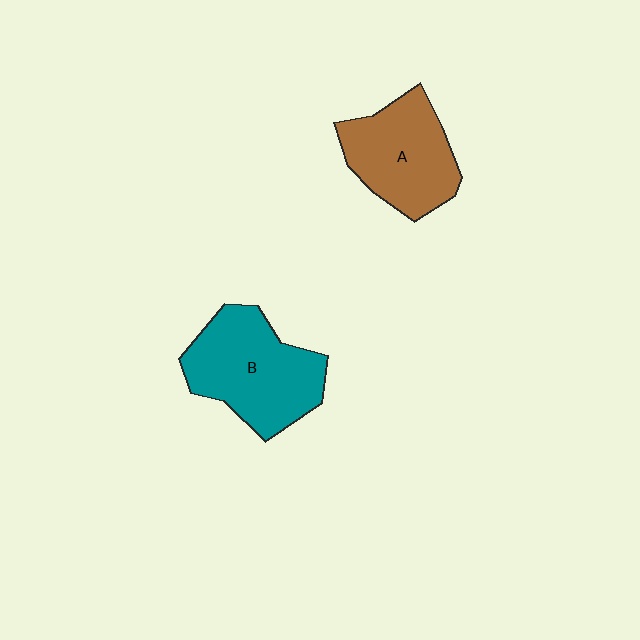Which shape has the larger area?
Shape B (teal).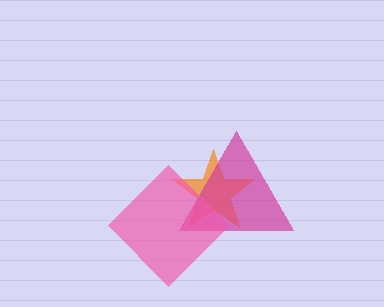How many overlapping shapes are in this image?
There are 3 overlapping shapes in the image.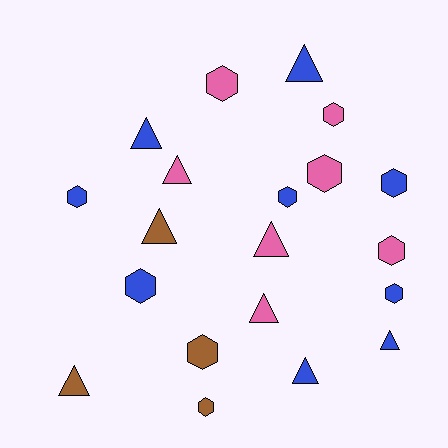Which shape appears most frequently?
Hexagon, with 11 objects.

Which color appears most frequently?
Blue, with 9 objects.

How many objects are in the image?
There are 20 objects.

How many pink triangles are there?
There are 3 pink triangles.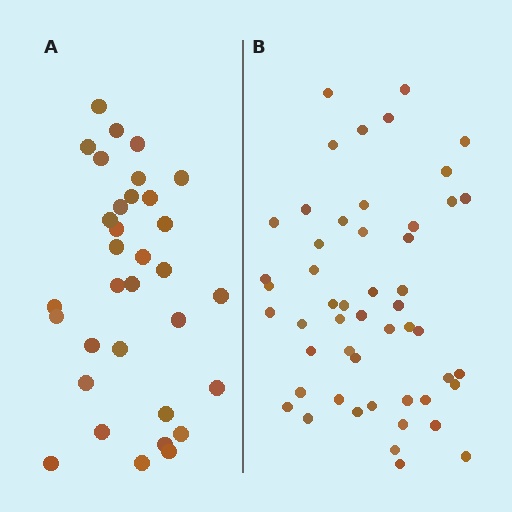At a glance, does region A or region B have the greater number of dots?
Region B (the right region) has more dots.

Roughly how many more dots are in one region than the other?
Region B has approximately 20 more dots than region A.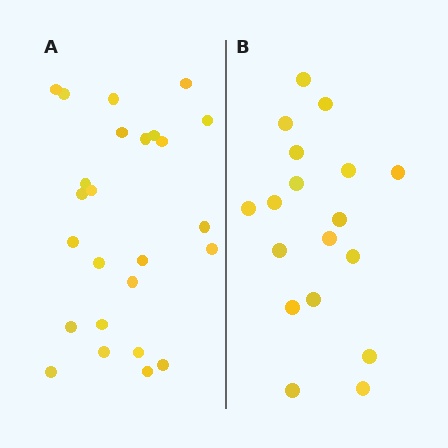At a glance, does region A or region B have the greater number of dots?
Region A (the left region) has more dots.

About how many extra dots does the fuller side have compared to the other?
Region A has roughly 8 or so more dots than region B.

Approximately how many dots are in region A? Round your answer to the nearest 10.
About 20 dots. (The exact count is 25, which rounds to 20.)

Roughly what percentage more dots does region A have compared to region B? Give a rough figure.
About 40% more.